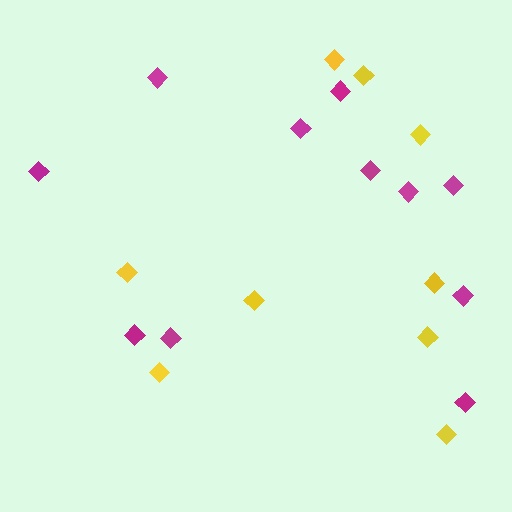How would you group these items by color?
There are 2 groups: one group of magenta diamonds (11) and one group of yellow diamonds (9).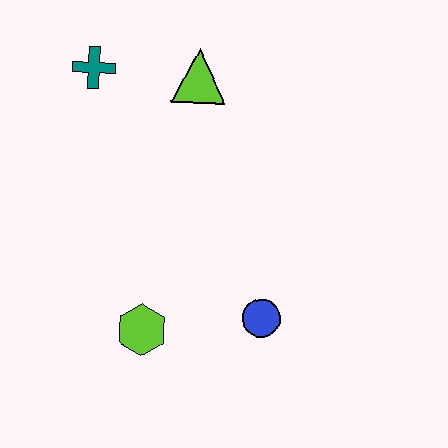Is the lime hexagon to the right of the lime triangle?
No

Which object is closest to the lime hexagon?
The blue circle is closest to the lime hexagon.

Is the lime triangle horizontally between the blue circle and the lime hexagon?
Yes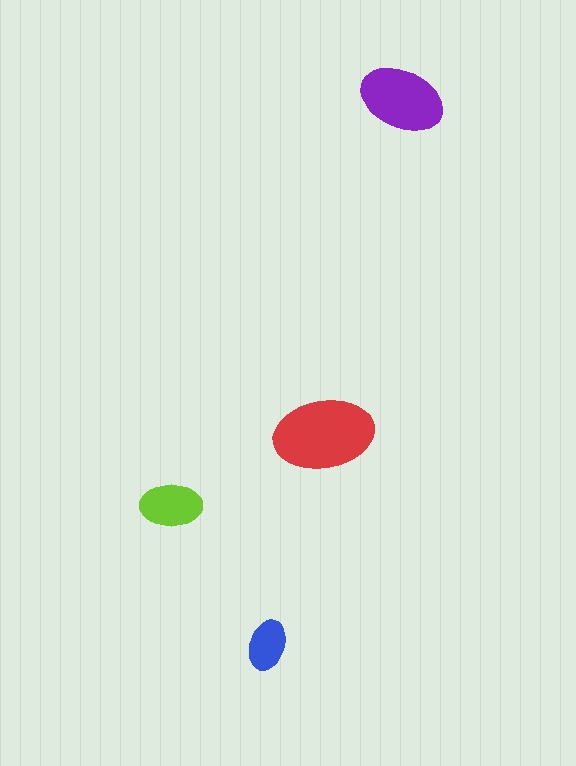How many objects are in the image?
There are 4 objects in the image.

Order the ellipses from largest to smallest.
the red one, the purple one, the lime one, the blue one.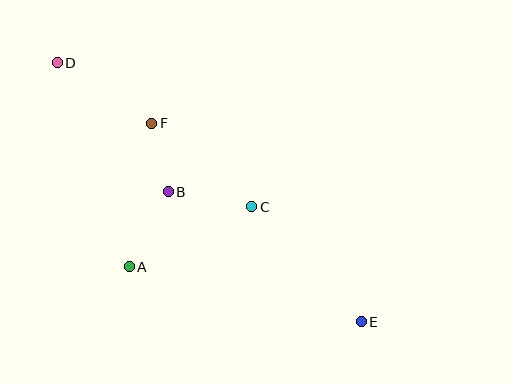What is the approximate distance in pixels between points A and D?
The distance between A and D is approximately 216 pixels.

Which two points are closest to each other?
Points B and F are closest to each other.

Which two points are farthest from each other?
Points D and E are farthest from each other.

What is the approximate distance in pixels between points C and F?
The distance between C and F is approximately 130 pixels.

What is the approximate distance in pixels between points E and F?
The distance between E and F is approximately 289 pixels.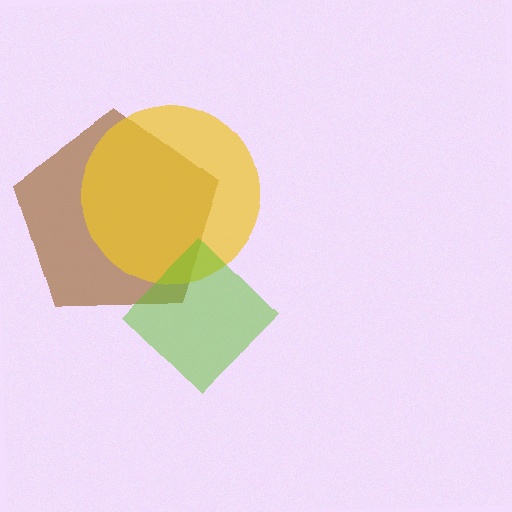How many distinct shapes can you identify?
There are 3 distinct shapes: a brown pentagon, a yellow circle, a lime diamond.